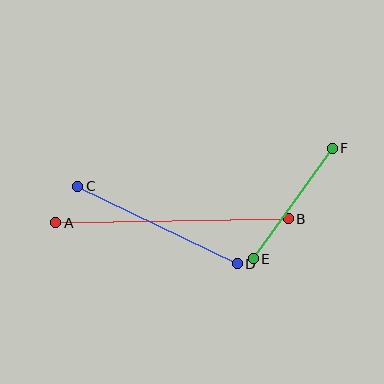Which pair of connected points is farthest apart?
Points A and B are farthest apart.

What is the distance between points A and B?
The distance is approximately 232 pixels.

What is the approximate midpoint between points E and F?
The midpoint is at approximately (293, 204) pixels.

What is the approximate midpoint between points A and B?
The midpoint is at approximately (172, 221) pixels.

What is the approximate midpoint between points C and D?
The midpoint is at approximately (157, 225) pixels.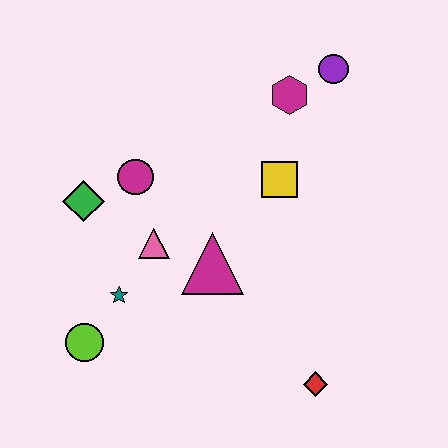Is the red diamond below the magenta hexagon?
Yes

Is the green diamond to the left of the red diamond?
Yes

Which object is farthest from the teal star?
The purple circle is farthest from the teal star.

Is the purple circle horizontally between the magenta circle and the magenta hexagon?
No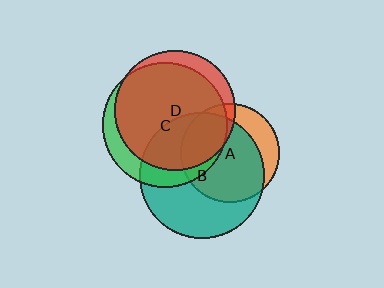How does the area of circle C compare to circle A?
Approximately 1.6 times.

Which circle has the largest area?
Circle B (teal).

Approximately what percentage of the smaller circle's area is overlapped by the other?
Approximately 30%.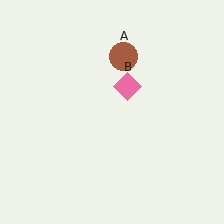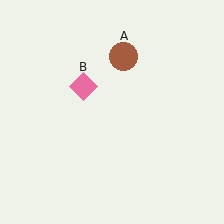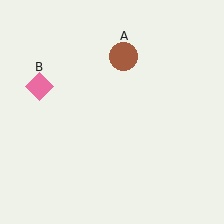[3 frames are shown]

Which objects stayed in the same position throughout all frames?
Brown circle (object A) remained stationary.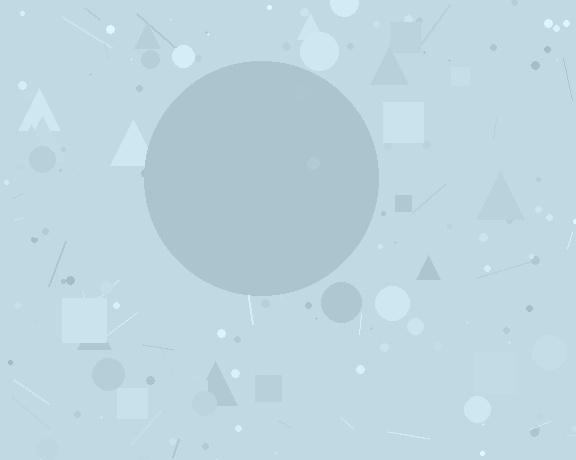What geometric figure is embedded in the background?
A circle is embedded in the background.